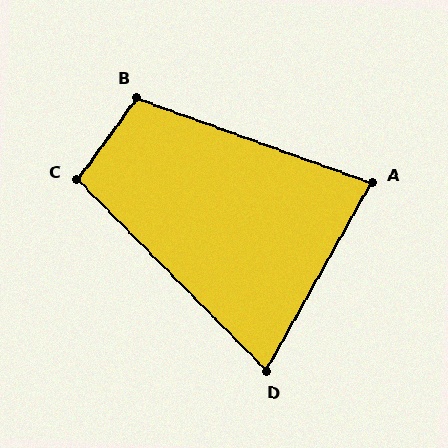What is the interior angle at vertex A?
Approximately 81 degrees (acute).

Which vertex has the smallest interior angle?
D, at approximately 74 degrees.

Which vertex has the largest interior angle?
B, at approximately 106 degrees.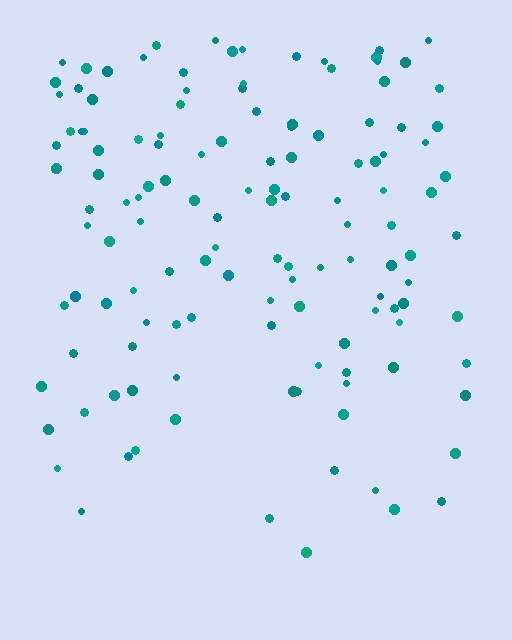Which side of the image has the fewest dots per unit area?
The bottom.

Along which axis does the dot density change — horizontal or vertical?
Vertical.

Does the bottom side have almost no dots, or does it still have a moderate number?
Still a moderate number, just noticeably fewer than the top.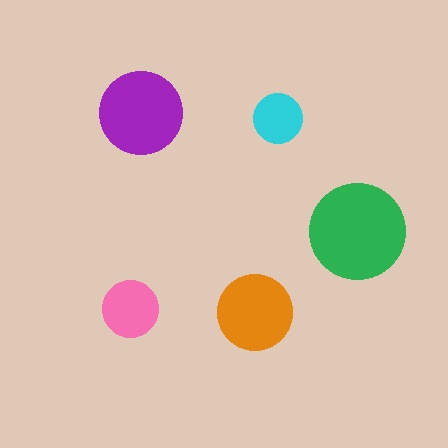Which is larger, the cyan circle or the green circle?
The green one.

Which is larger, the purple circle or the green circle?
The green one.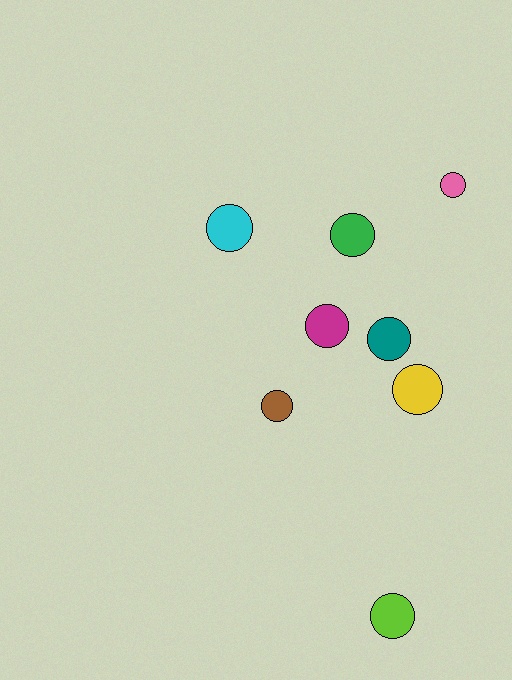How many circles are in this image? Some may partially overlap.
There are 8 circles.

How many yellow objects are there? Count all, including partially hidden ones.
There is 1 yellow object.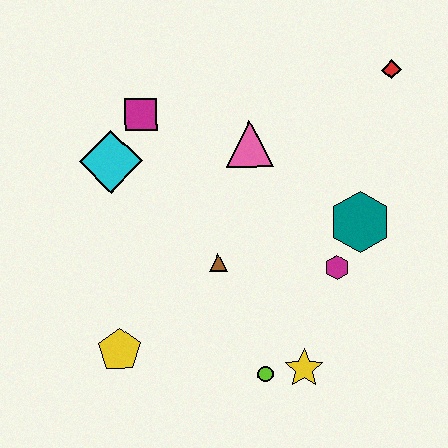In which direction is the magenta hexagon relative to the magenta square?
The magenta hexagon is to the right of the magenta square.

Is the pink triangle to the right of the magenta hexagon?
No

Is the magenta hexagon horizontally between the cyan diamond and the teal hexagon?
Yes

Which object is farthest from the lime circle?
The red diamond is farthest from the lime circle.